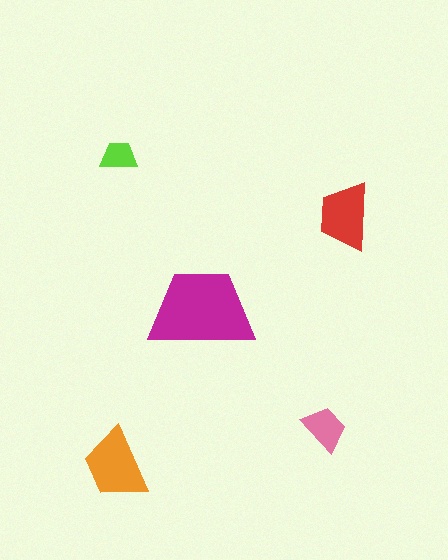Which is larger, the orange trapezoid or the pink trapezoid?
The orange one.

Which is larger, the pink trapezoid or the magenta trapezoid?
The magenta one.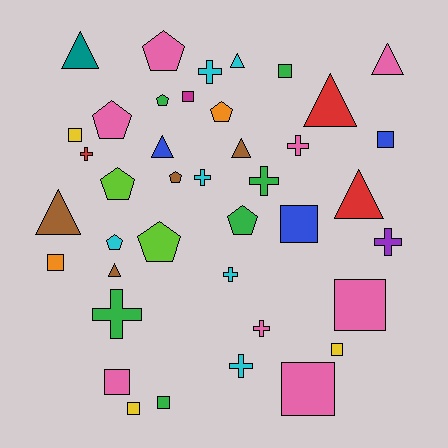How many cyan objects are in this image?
There are 6 cyan objects.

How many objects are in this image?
There are 40 objects.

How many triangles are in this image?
There are 9 triangles.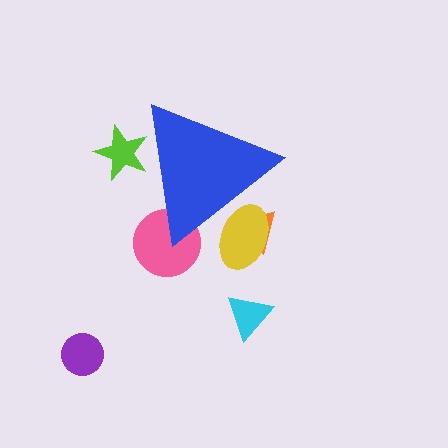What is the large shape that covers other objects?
A blue triangle.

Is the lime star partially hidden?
Yes, the lime star is partially hidden behind the blue triangle.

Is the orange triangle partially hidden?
Yes, the orange triangle is partially hidden behind the blue triangle.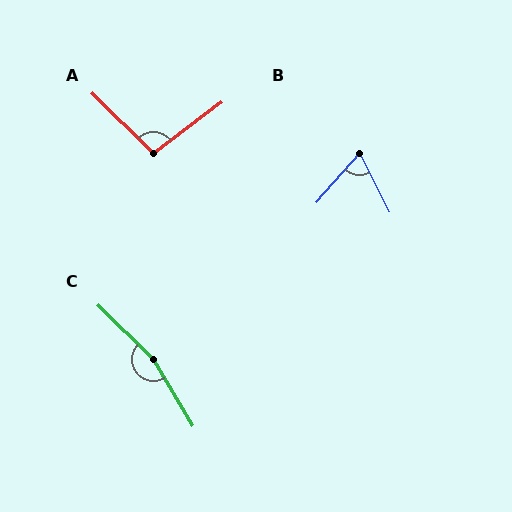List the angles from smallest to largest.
B (68°), A (98°), C (165°).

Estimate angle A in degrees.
Approximately 98 degrees.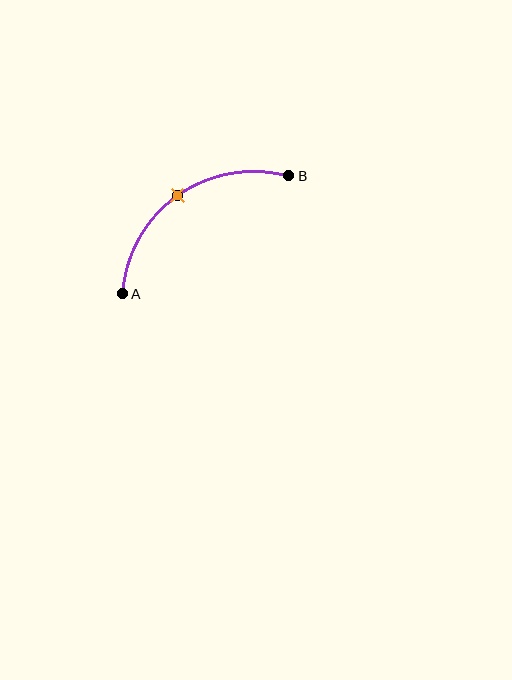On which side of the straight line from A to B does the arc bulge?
The arc bulges above and to the left of the straight line connecting A and B.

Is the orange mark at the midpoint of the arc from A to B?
Yes. The orange mark lies on the arc at equal arc-length from both A and B — it is the arc midpoint.